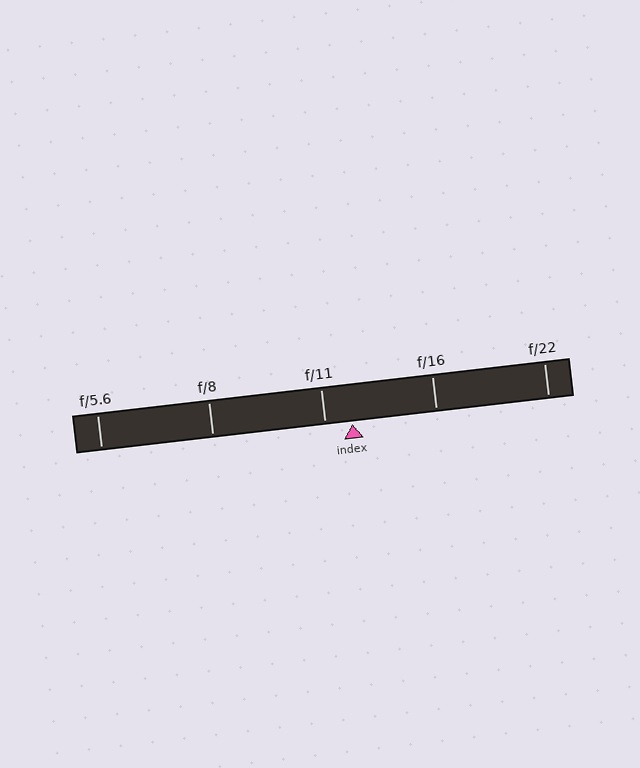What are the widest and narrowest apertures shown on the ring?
The widest aperture shown is f/5.6 and the narrowest is f/22.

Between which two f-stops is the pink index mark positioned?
The index mark is between f/11 and f/16.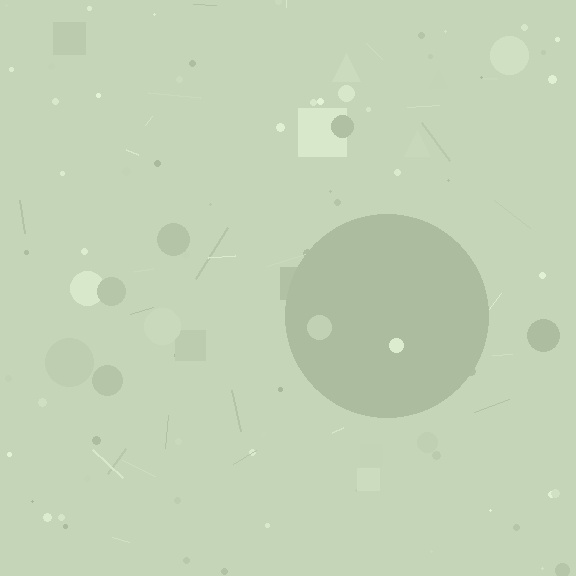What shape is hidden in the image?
A circle is hidden in the image.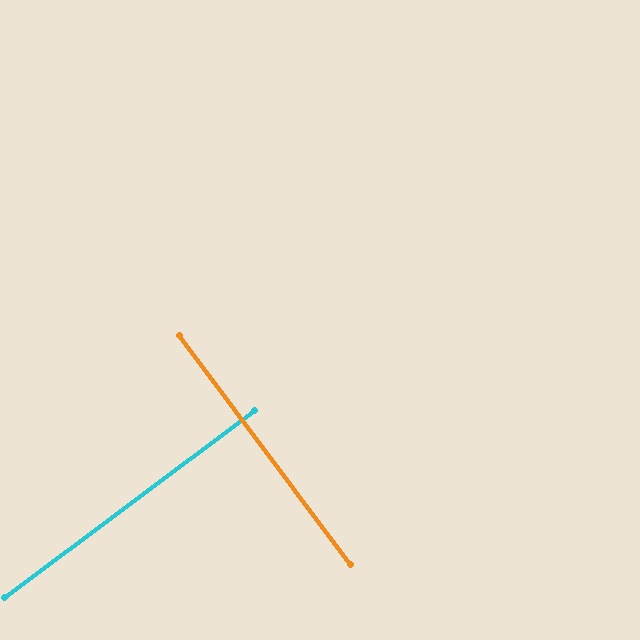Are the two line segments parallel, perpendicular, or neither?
Perpendicular — they meet at approximately 90°.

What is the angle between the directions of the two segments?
Approximately 90 degrees.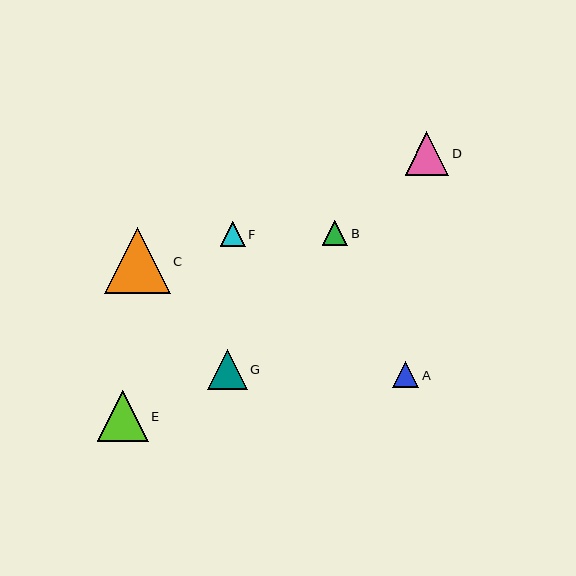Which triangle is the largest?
Triangle C is the largest with a size of approximately 66 pixels.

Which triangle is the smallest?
Triangle F is the smallest with a size of approximately 25 pixels.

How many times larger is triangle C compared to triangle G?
Triangle C is approximately 1.6 times the size of triangle G.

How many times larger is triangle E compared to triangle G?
Triangle E is approximately 1.3 times the size of triangle G.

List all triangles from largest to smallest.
From largest to smallest: C, E, D, G, A, B, F.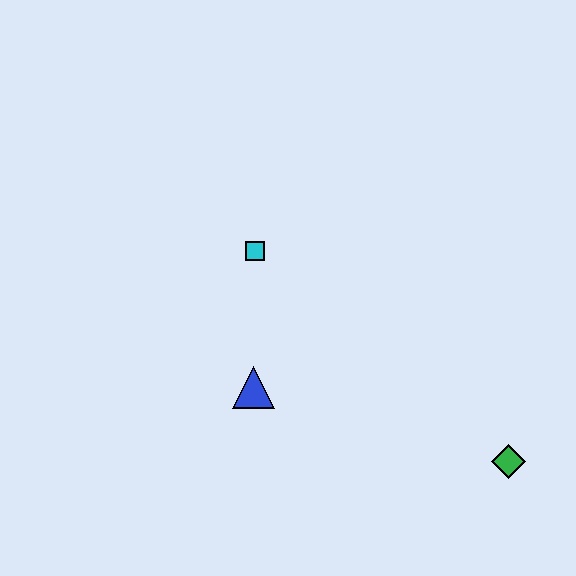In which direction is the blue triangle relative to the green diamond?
The blue triangle is to the left of the green diamond.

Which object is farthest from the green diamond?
The cyan square is farthest from the green diamond.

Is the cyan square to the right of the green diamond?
No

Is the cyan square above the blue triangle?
Yes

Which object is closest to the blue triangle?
The cyan square is closest to the blue triangle.